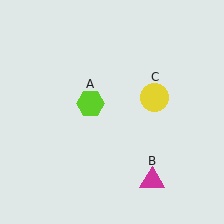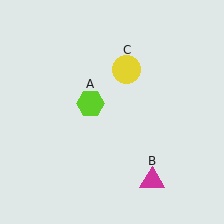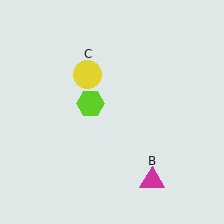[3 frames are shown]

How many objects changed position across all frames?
1 object changed position: yellow circle (object C).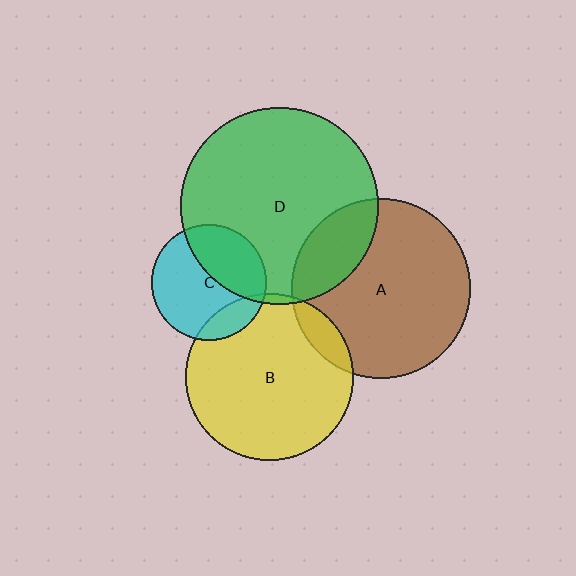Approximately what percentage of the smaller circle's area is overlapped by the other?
Approximately 20%.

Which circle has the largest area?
Circle D (green).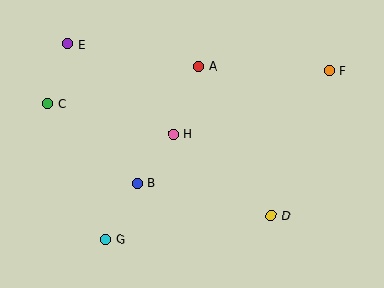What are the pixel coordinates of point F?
Point F is at (329, 71).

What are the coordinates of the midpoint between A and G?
The midpoint between A and G is at (152, 153).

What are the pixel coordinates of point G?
Point G is at (106, 239).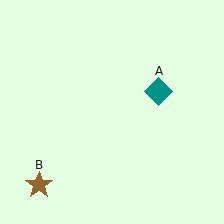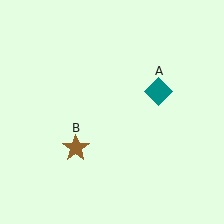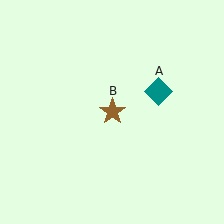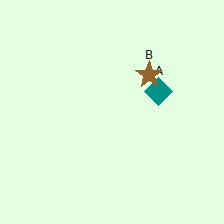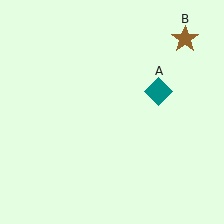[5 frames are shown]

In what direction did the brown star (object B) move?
The brown star (object B) moved up and to the right.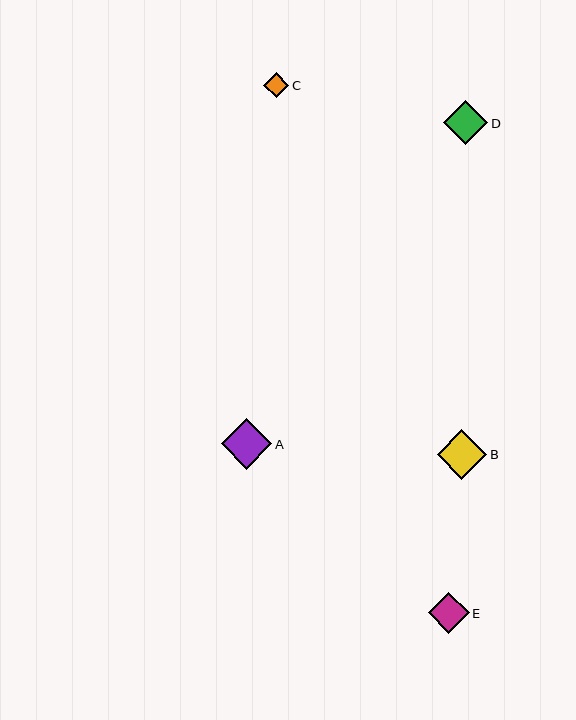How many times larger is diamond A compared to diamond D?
Diamond A is approximately 1.1 times the size of diamond D.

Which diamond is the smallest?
Diamond C is the smallest with a size of approximately 25 pixels.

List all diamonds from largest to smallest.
From largest to smallest: A, B, D, E, C.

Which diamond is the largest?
Diamond A is the largest with a size of approximately 51 pixels.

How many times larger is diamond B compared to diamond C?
Diamond B is approximately 2.0 times the size of diamond C.